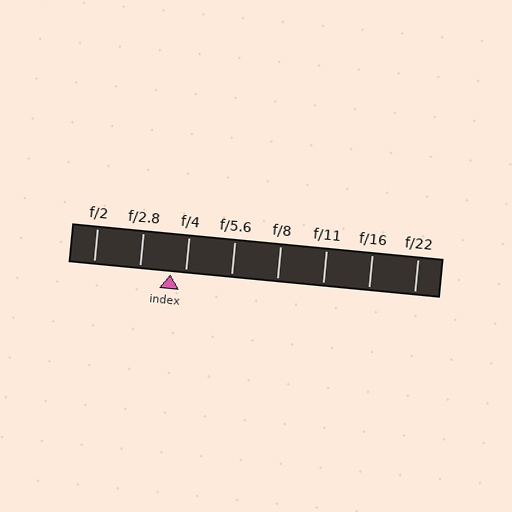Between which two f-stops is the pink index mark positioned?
The index mark is between f/2.8 and f/4.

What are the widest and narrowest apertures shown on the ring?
The widest aperture shown is f/2 and the narrowest is f/22.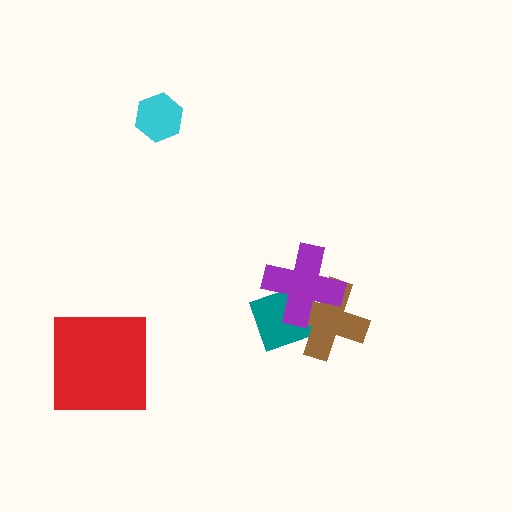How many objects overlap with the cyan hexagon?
0 objects overlap with the cyan hexagon.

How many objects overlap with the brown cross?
2 objects overlap with the brown cross.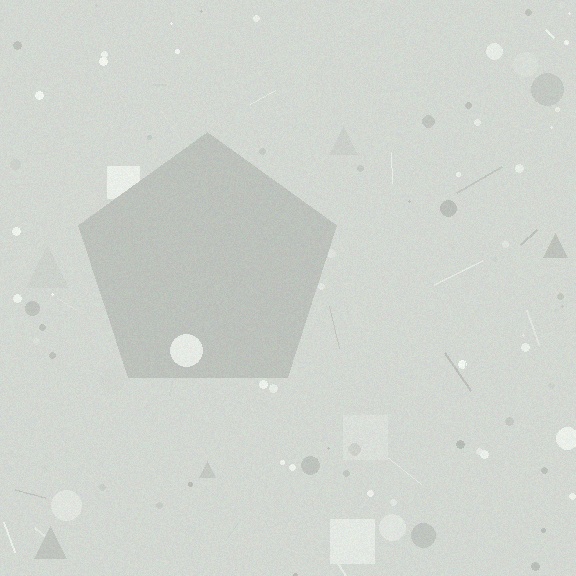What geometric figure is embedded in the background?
A pentagon is embedded in the background.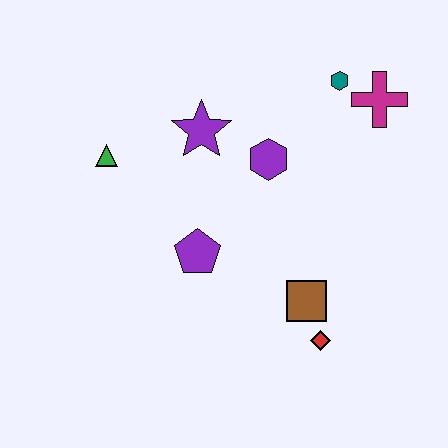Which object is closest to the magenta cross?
The teal hexagon is closest to the magenta cross.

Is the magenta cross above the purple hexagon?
Yes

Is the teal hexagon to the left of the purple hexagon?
No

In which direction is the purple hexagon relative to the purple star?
The purple hexagon is to the right of the purple star.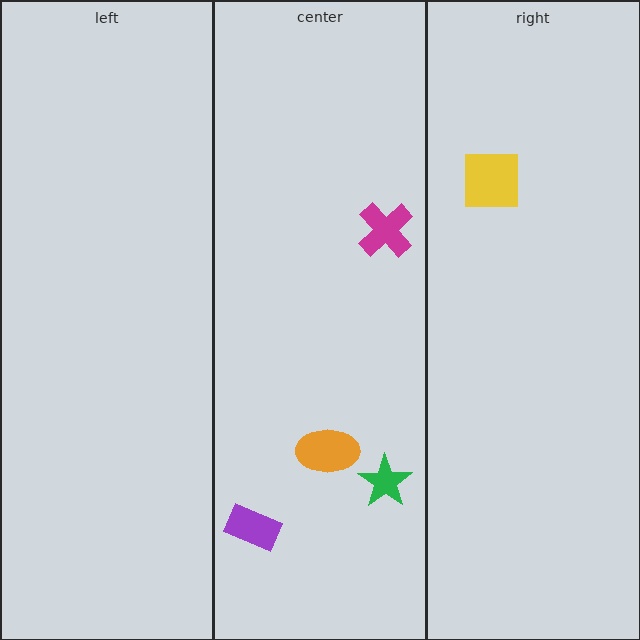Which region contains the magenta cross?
The center region.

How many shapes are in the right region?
1.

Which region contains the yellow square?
The right region.